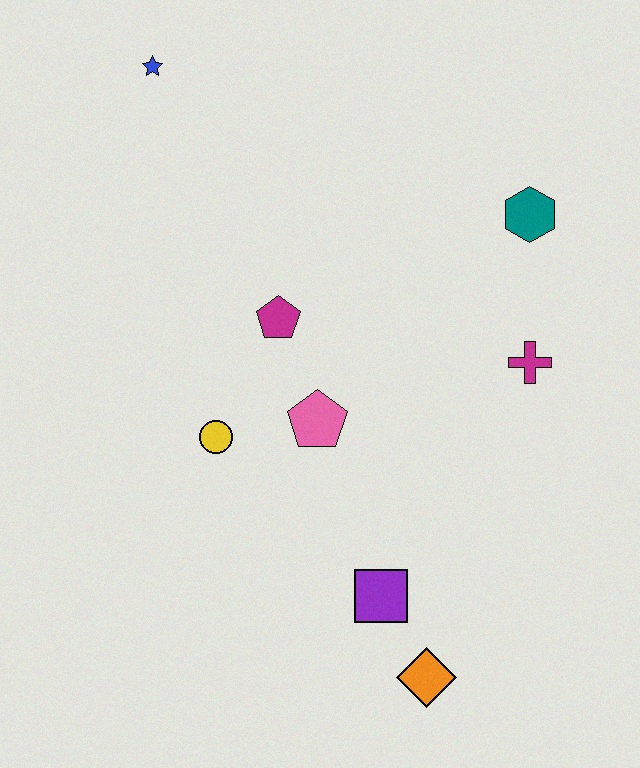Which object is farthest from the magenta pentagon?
The orange diamond is farthest from the magenta pentagon.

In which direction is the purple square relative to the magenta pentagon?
The purple square is below the magenta pentagon.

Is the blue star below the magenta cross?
No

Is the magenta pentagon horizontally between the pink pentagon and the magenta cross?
No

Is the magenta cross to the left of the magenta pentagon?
No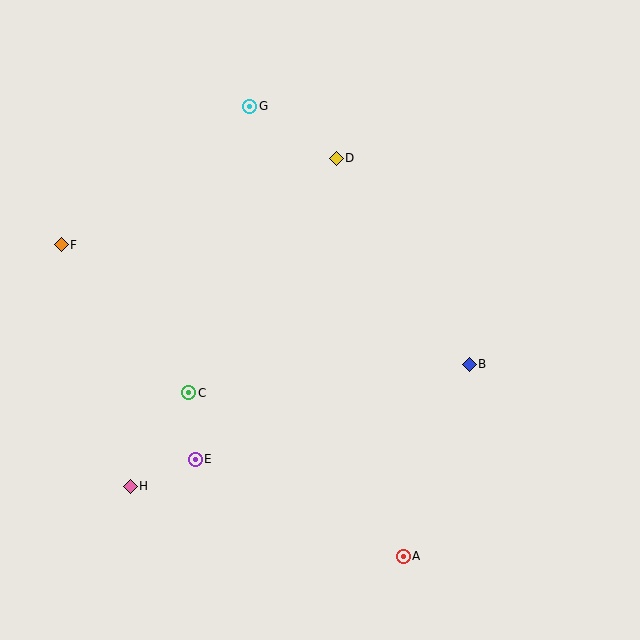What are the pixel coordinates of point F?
Point F is at (61, 245).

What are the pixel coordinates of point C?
Point C is at (189, 393).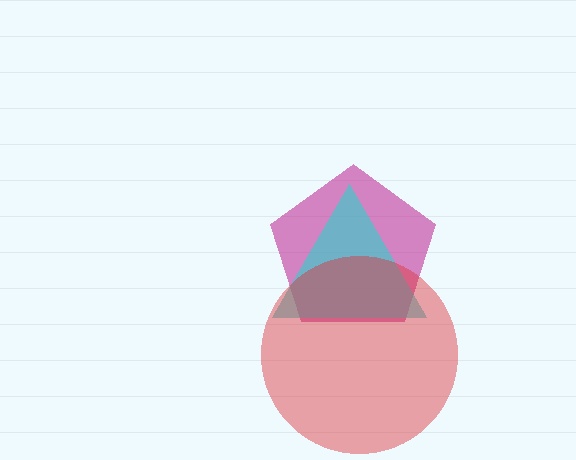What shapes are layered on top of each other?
The layered shapes are: a magenta pentagon, a cyan triangle, a red circle.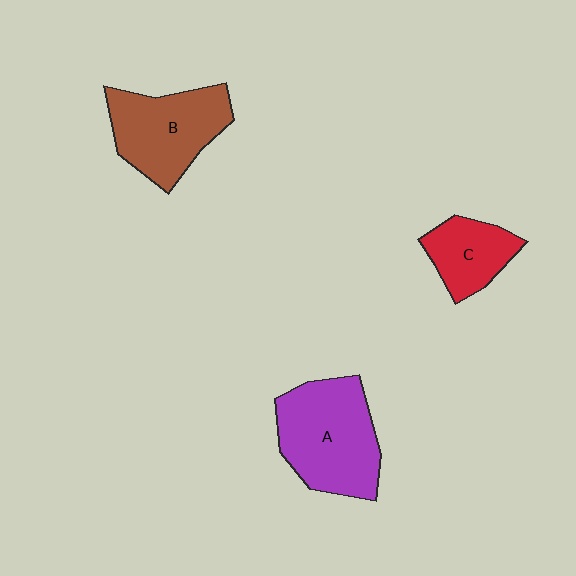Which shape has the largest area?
Shape A (purple).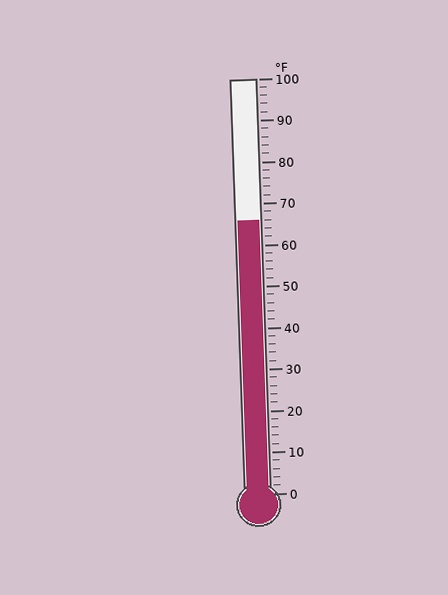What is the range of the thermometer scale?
The thermometer scale ranges from 0°F to 100°F.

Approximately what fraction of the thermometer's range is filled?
The thermometer is filled to approximately 65% of its range.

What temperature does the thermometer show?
The thermometer shows approximately 66°F.